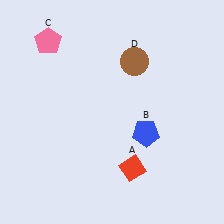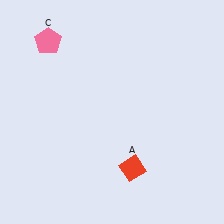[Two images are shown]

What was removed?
The brown circle (D), the blue pentagon (B) were removed in Image 2.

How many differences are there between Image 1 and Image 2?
There are 2 differences between the two images.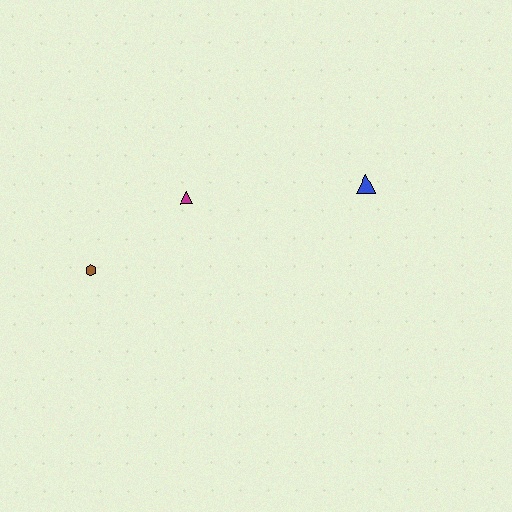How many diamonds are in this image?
There are no diamonds.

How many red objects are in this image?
There are no red objects.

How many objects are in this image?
There are 3 objects.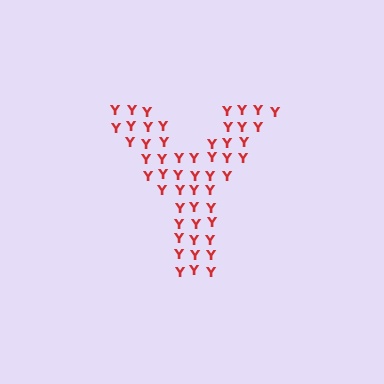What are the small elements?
The small elements are letter Y's.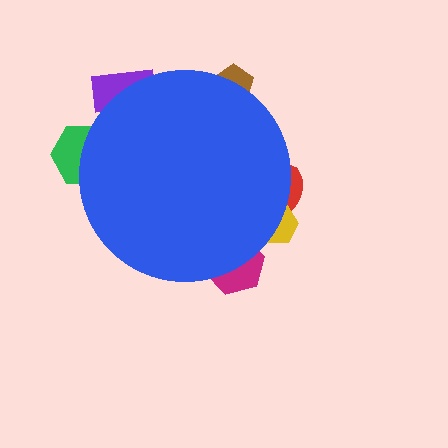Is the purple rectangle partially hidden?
Yes, the purple rectangle is partially hidden behind the blue circle.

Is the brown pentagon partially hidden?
Yes, the brown pentagon is partially hidden behind the blue circle.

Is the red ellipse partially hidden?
Yes, the red ellipse is partially hidden behind the blue circle.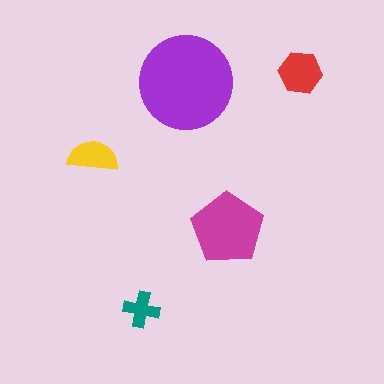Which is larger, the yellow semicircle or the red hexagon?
The red hexagon.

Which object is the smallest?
The teal cross.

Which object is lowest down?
The teal cross is bottommost.